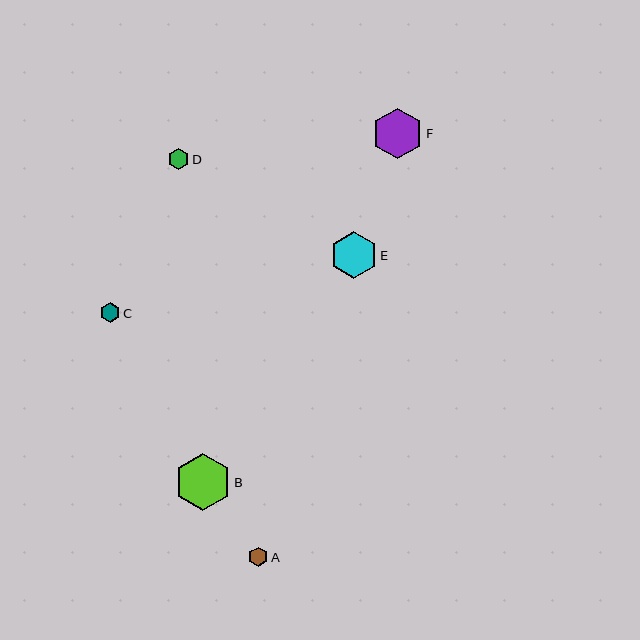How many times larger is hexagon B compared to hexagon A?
Hexagon B is approximately 2.9 times the size of hexagon A.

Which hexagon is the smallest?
Hexagon A is the smallest with a size of approximately 19 pixels.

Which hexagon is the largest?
Hexagon B is the largest with a size of approximately 57 pixels.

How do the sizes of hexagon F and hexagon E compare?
Hexagon F and hexagon E are approximately the same size.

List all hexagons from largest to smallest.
From largest to smallest: B, F, E, D, C, A.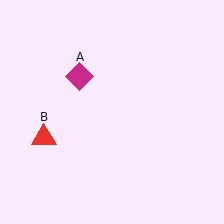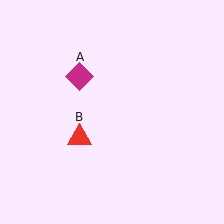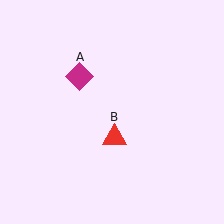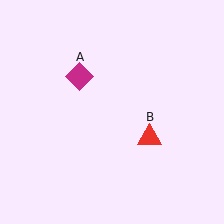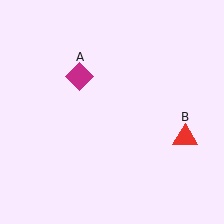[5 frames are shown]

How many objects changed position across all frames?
1 object changed position: red triangle (object B).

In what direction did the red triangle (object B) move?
The red triangle (object B) moved right.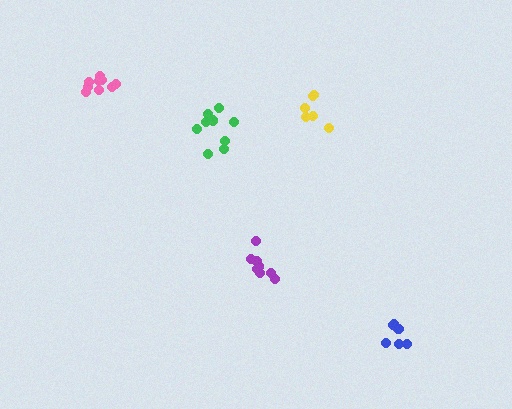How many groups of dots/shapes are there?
There are 5 groups.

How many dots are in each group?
Group 1: 8 dots, Group 2: 6 dots, Group 3: 6 dots, Group 4: 10 dots, Group 5: 10 dots (40 total).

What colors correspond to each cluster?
The clusters are colored: purple, blue, yellow, green, pink.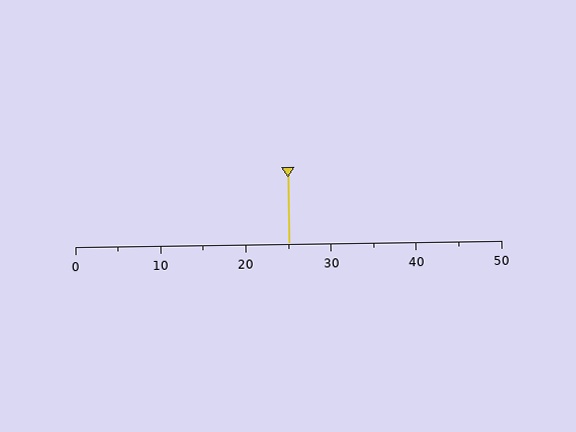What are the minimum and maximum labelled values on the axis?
The axis runs from 0 to 50.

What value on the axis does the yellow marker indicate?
The marker indicates approximately 25.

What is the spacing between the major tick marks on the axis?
The major ticks are spaced 10 apart.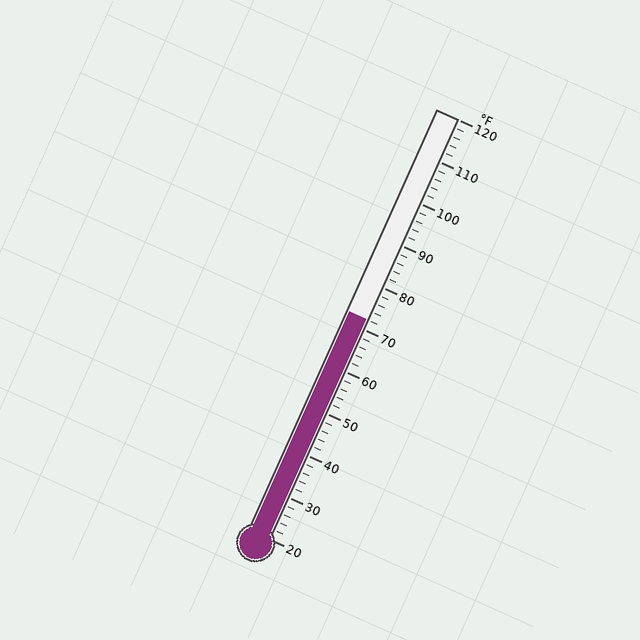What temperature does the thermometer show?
The thermometer shows approximately 72°F.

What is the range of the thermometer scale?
The thermometer scale ranges from 20°F to 120°F.